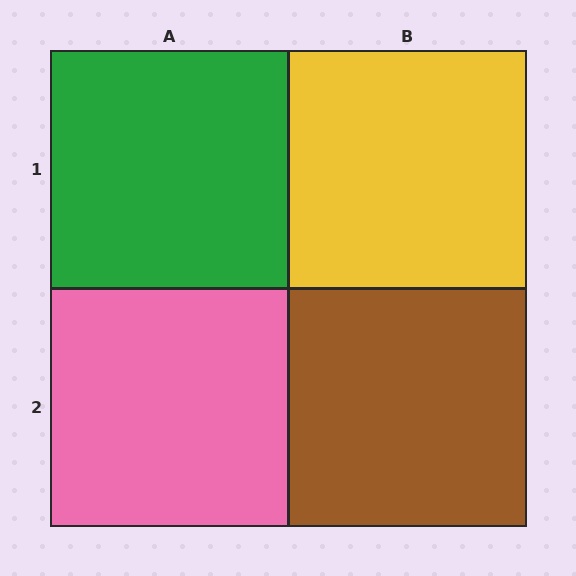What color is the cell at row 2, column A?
Pink.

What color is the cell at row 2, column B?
Brown.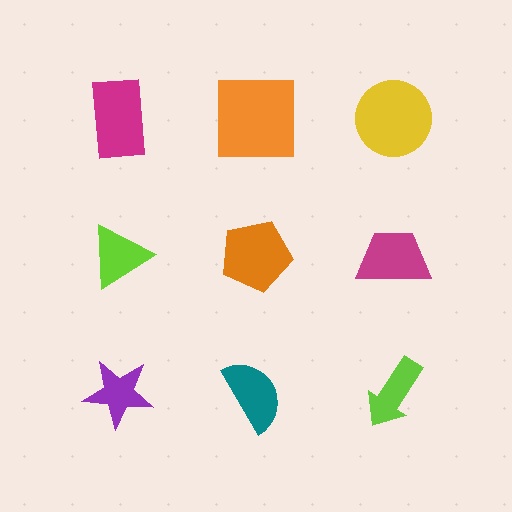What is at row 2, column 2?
An orange pentagon.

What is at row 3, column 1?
A purple star.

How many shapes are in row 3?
3 shapes.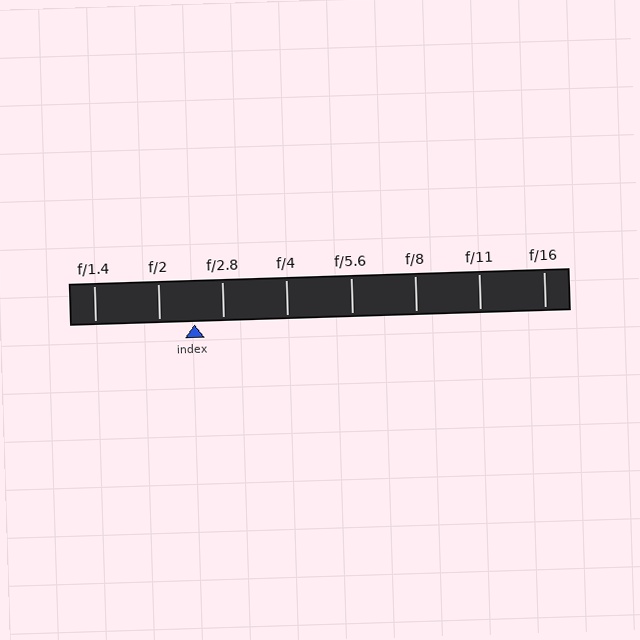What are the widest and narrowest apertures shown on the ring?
The widest aperture shown is f/1.4 and the narrowest is f/16.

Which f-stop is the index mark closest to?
The index mark is closest to f/2.8.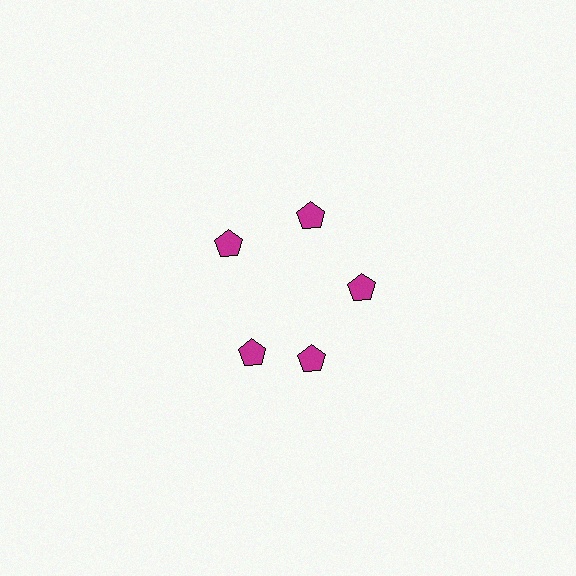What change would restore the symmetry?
The symmetry would be restored by rotating it back into even spacing with its neighbors so that all 5 pentagons sit at equal angles and equal distance from the center.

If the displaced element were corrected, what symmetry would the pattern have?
It would have 5-fold rotational symmetry — the pattern would map onto itself every 72 degrees.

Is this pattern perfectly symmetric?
No. The 5 magenta pentagons are arranged in a ring, but one element near the 8 o'clock position is rotated out of alignment along the ring, breaking the 5-fold rotational symmetry.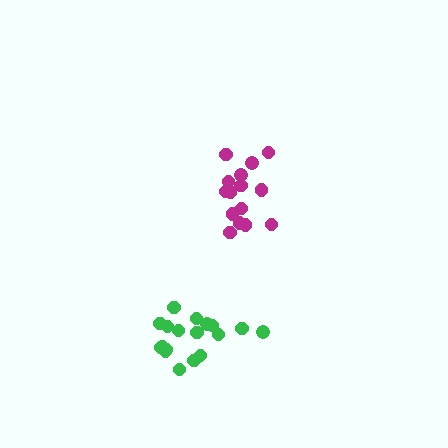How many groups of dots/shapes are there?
There are 2 groups.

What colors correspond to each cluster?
The clusters are colored: magenta, green.